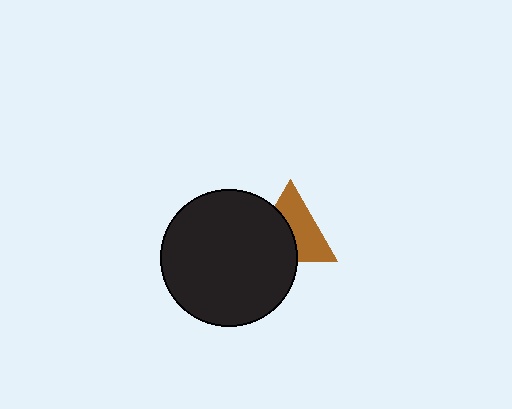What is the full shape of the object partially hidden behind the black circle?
The partially hidden object is a brown triangle.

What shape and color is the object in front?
The object in front is a black circle.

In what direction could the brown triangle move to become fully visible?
The brown triangle could move right. That would shift it out from behind the black circle entirely.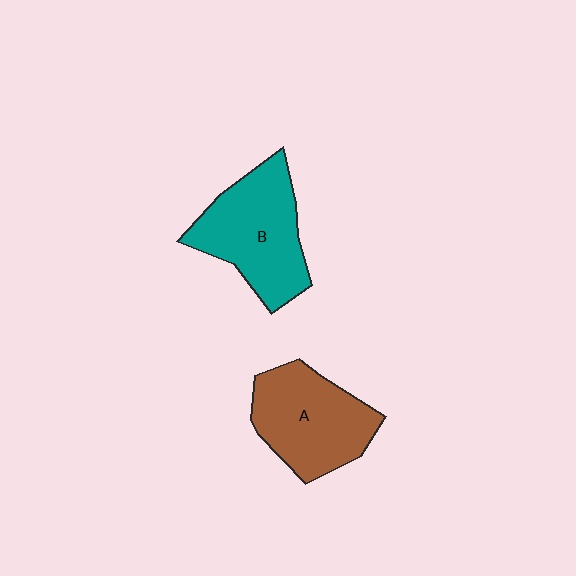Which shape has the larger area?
Shape B (teal).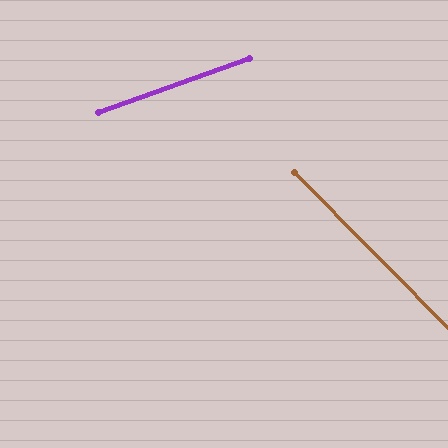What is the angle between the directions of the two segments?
Approximately 65 degrees.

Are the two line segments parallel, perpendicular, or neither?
Neither parallel nor perpendicular — they differ by about 65°.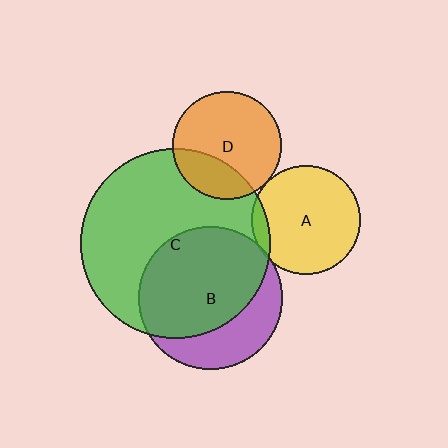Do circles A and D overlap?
Yes.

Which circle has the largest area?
Circle C (green).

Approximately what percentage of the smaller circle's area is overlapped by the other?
Approximately 5%.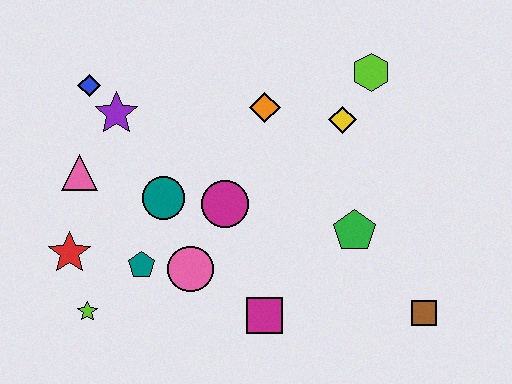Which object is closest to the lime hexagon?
The yellow diamond is closest to the lime hexagon.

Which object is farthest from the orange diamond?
The lime star is farthest from the orange diamond.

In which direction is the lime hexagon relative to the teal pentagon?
The lime hexagon is to the right of the teal pentagon.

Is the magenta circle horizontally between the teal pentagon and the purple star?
No